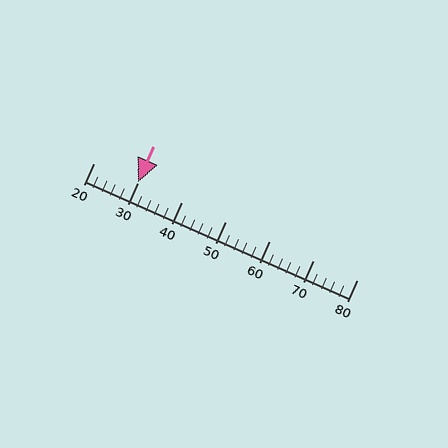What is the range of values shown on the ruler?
The ruler shows values from 20 to 80.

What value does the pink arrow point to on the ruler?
The pink arrow points to approximately 30.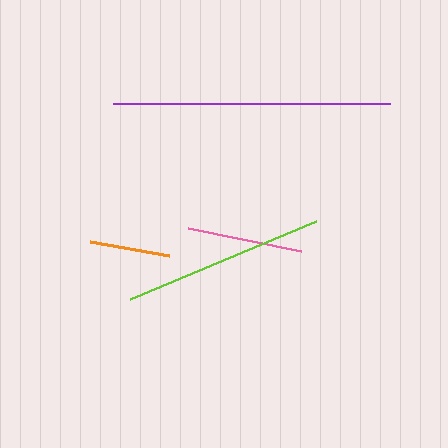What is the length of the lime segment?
The lime segment is approximately 202 pixels long.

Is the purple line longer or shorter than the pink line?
The purple line is longer than the pink line.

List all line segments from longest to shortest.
From longest to shortest: purple, lime, pink, orange.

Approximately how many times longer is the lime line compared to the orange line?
The lime line is approximately 2.5 times the length of the orange line.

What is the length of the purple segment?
The purple segment is approximately 277 pixels long.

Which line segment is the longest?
The purple line is the longest at approximately 277 pixels.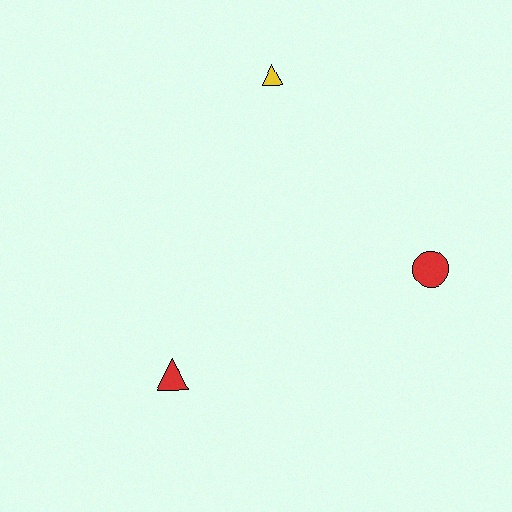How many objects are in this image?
There are 3 objects.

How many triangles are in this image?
There are 2 triangles.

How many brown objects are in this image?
There are no brown objects.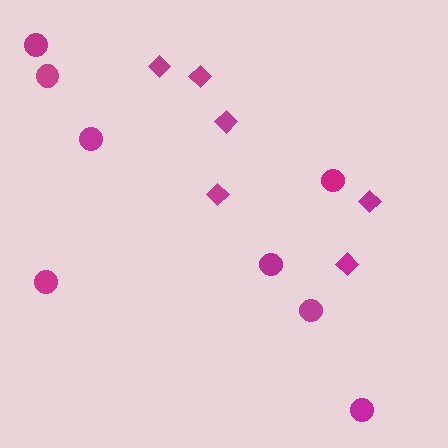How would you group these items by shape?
There are 2 groups: one group of circles (8) and one group of diamonds (6).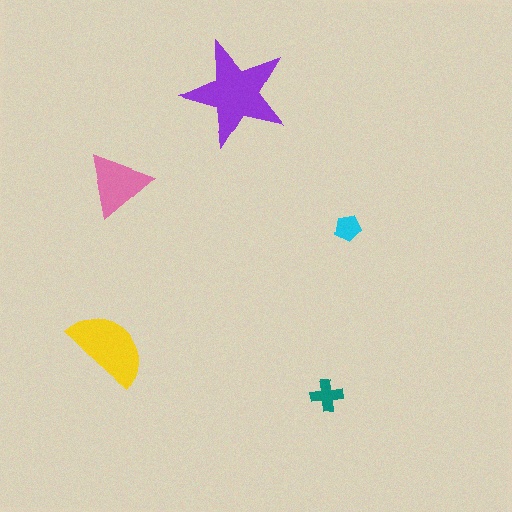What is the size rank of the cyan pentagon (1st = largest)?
5th.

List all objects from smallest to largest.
The cyan pentagon, the teal cross, the pink triangle, the yellow semicircle, the purple star.